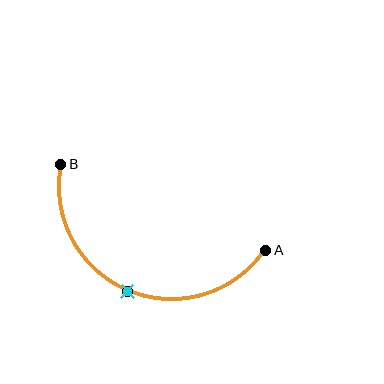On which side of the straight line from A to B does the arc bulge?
The arc bulges below the straight line connecting A and B.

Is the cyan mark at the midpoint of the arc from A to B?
Yes. The cyan mark lies on the arc at equal arc-length from both A and B — it is the arc midpoint.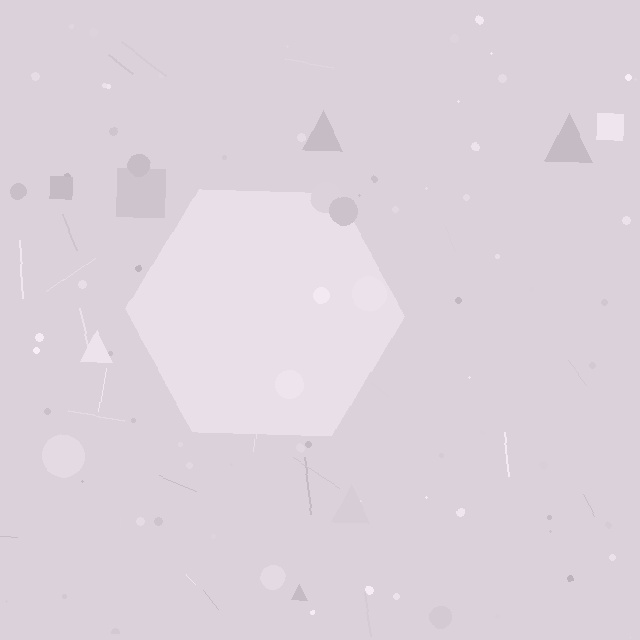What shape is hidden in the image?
A hexagon is hidden in the image.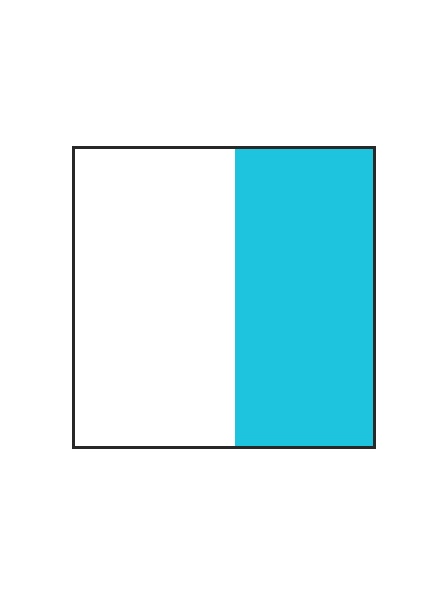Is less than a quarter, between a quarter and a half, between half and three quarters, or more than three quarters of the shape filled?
Between a quarter and a half.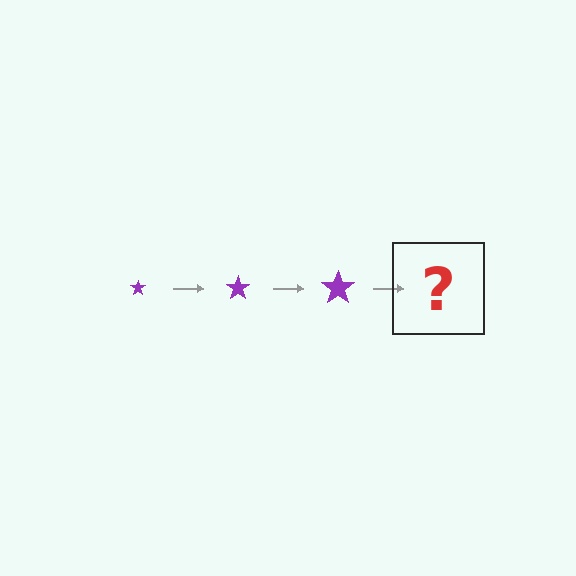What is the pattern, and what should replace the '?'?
The pattern is that the star gets progressively larger each step. The '?' should be a purple star, larger than the previous one.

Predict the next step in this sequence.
The next step is a purple star, larger than the previous one.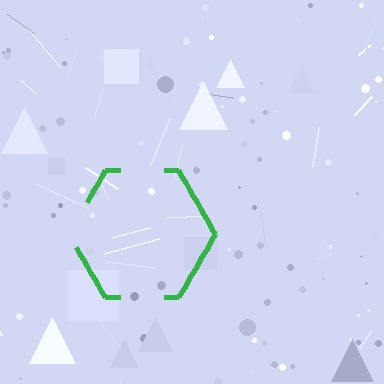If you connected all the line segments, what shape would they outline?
They would outline a hexagon.